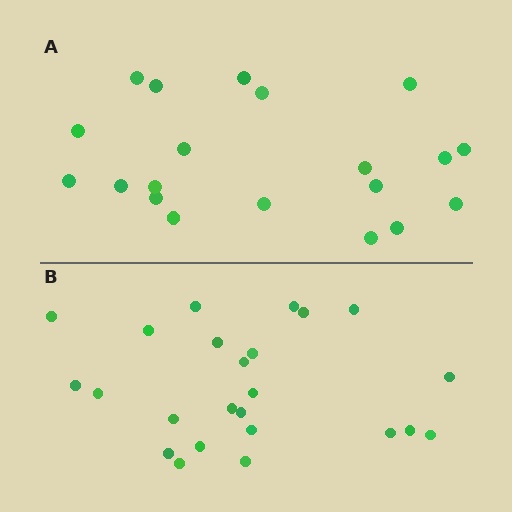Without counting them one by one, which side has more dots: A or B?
Region B (the bottom region) has more dots.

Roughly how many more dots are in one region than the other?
Region B has about 4 more dots than region A.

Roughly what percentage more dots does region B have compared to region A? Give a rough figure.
About 20% more.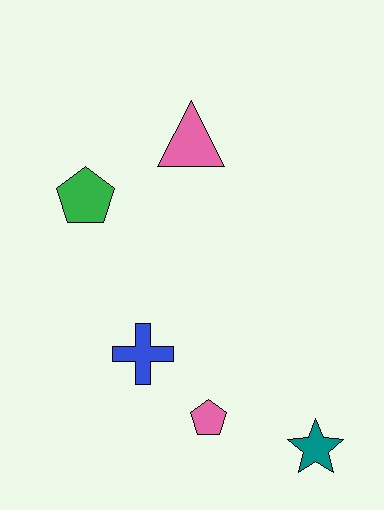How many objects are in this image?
There are 5 objects.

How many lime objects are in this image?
There are no lime objects.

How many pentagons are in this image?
There are 2 pentagons.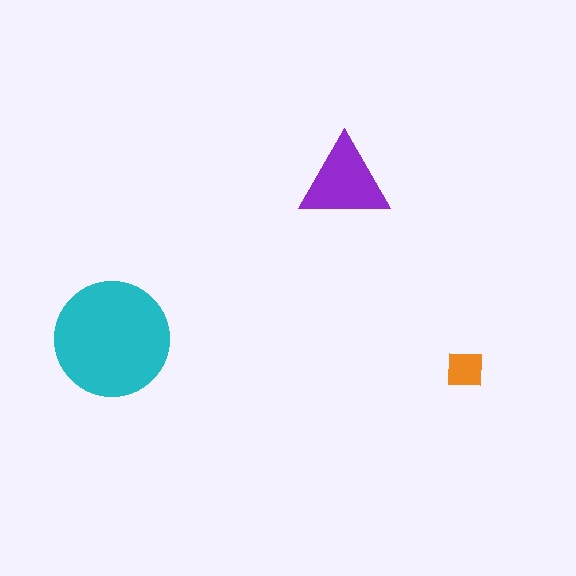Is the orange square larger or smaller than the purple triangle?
Smaller.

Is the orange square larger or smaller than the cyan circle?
Smaller.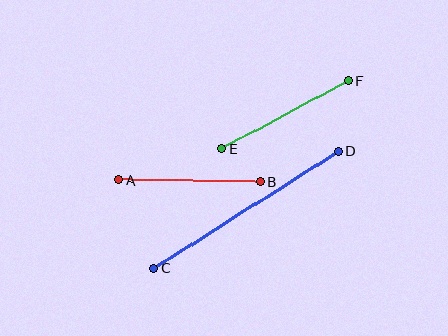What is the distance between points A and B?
The distance is approximately 142 pixels.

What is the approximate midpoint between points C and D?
The midpoint is at approximately (246, 210) pixels.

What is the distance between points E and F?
The distance is approximately 144 pixels.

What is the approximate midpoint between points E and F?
The midpoint is at approximately (286, 115) pixels.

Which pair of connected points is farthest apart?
Points C and D are farthest apart.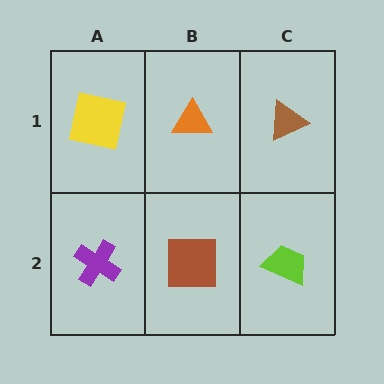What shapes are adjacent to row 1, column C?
A lime trapezoid (row 2, column C), an orange triangle (row 1, column B).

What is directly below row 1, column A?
A purple cross.